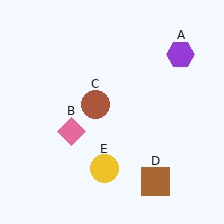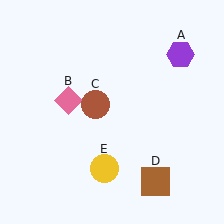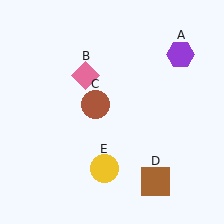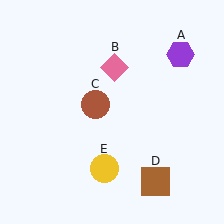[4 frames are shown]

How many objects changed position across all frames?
1 object changed position: pink diamond (object B).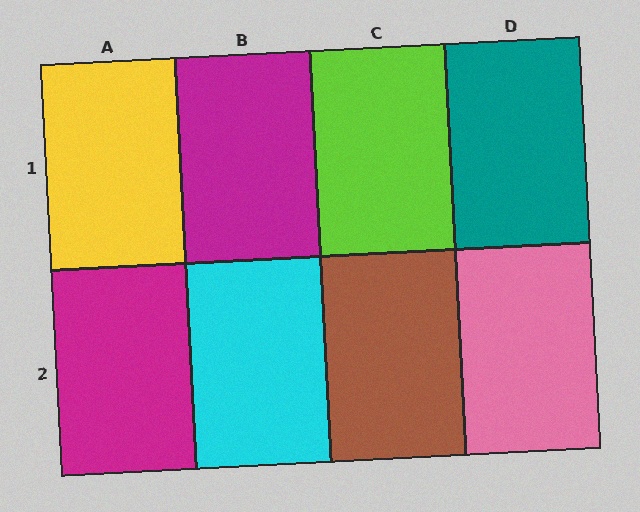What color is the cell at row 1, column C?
Lime.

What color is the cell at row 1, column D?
Teal.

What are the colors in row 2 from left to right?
Magenta, cyan, brown, pink.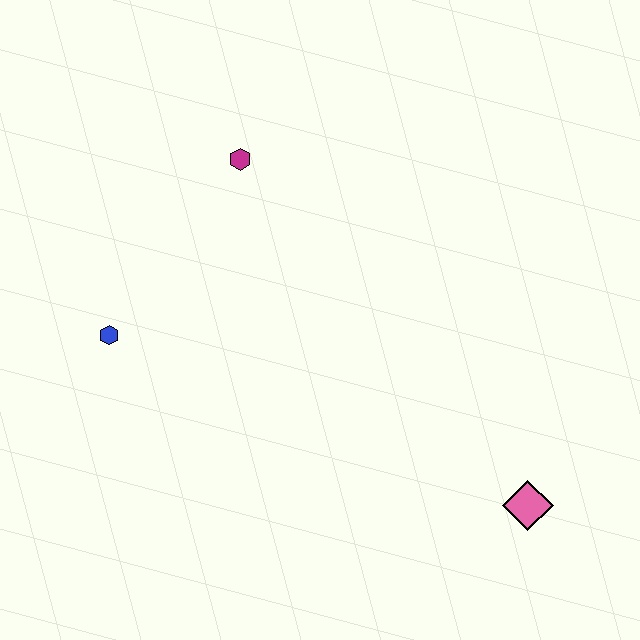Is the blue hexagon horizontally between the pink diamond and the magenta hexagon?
No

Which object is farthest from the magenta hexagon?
The pink diamond is farthest from the magenta hexagon.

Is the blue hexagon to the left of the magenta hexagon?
Yes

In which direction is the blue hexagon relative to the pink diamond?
The blue hexagon is to the left of the pink diamond.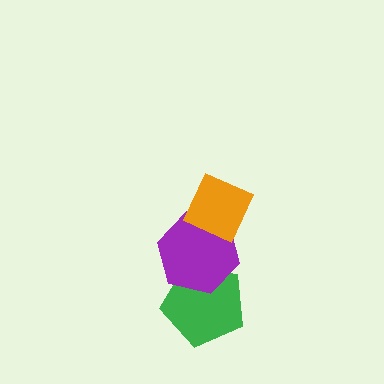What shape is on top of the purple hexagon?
The orange diamond is on top of the purple hexagon.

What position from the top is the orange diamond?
The orange diamond is 1st from the top.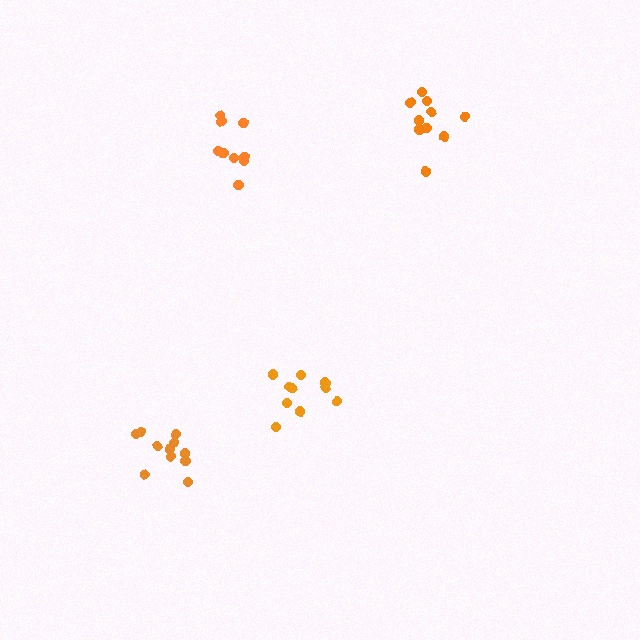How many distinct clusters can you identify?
There are 4 distinct clusters.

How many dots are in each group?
Group 1: 9 dots, Group 2: 11 dots, Group 3: 10 dots, Group 4: 11 dots (41 total).